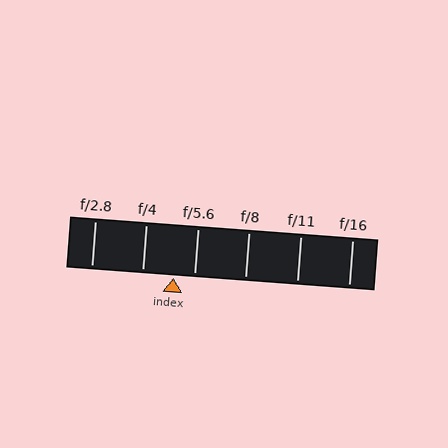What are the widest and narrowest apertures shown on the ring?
The widest aperture shown is f/2.8 and the narrowest is f/16.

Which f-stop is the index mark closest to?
The index mark is closest to f/5.6.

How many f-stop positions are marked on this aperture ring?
There are 6 f-stop positions marked.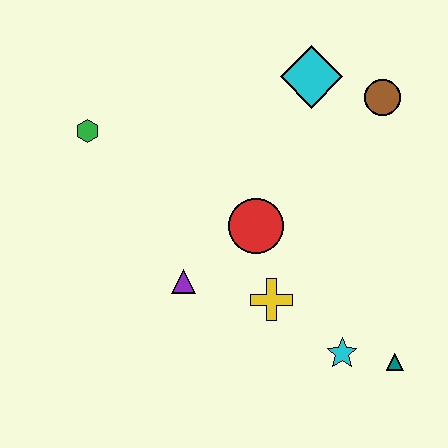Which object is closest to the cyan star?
The teal triangle is closest to the cyan star.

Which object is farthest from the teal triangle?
The green hexagon is farthest from the teal triangle.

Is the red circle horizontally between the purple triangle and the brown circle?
Yes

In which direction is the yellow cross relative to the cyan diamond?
The yellow cross is below the cyan diamond.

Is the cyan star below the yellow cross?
Yes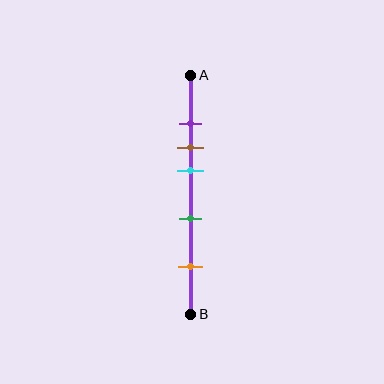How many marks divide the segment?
There are 5 marks dividing the segment.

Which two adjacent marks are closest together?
The purple and brown marks are the closest adjacent pair.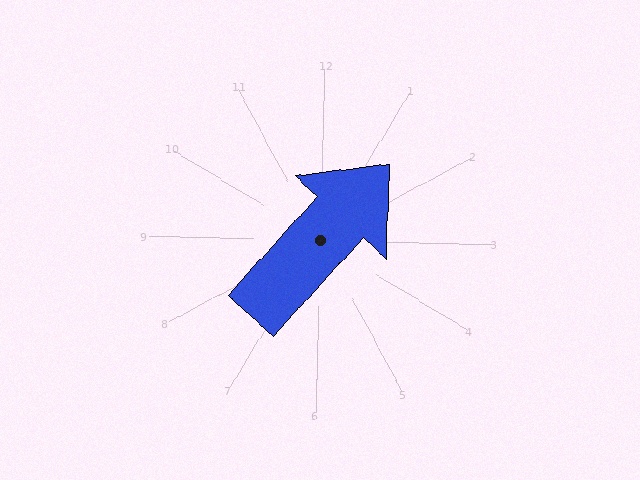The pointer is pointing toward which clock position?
Roughly 1 o'clock.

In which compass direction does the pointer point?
Northeast.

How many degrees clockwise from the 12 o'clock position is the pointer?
Approximately 41 degrees.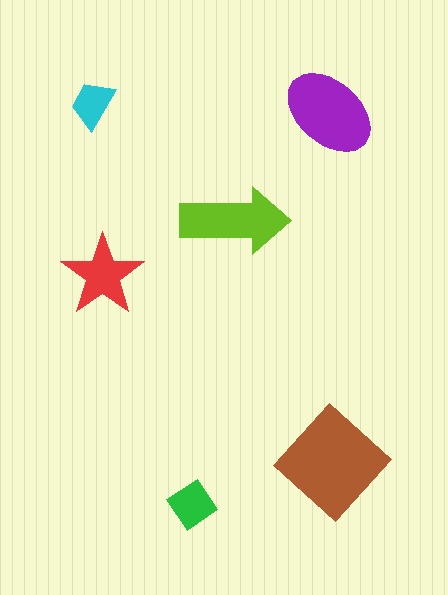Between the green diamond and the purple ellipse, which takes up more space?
The purple ellipse.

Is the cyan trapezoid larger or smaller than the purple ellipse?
Smaller.